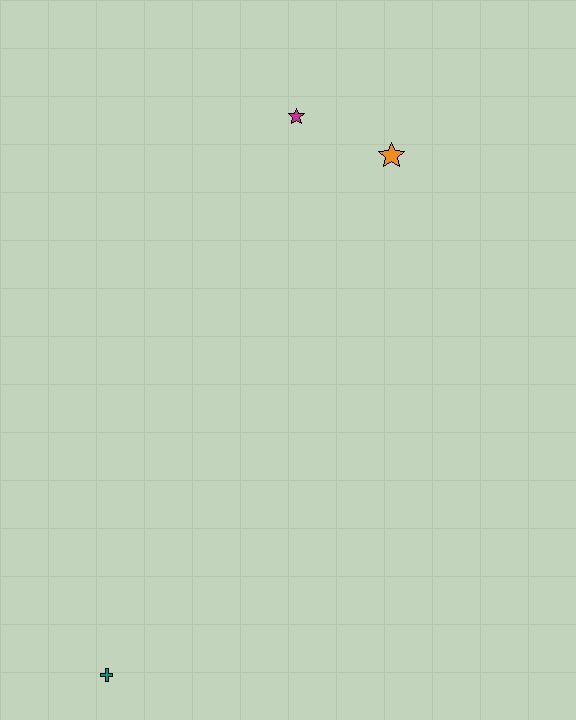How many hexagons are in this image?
There are no hexagons.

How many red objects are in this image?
There are no red objects.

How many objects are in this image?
There are 3 objects.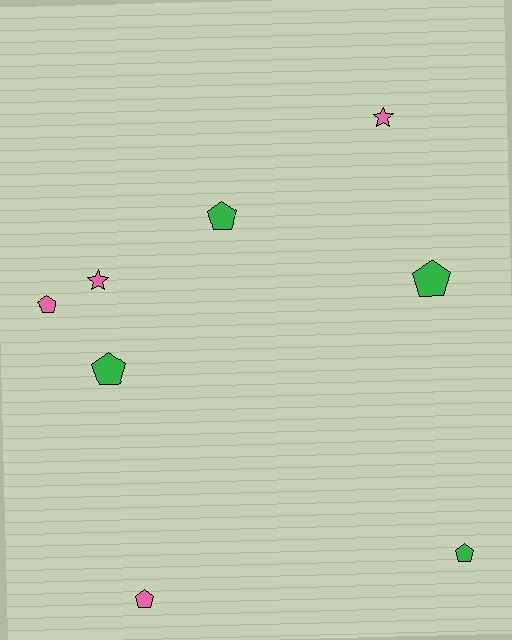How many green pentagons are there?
There are 4 green pentagons.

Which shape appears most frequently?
Pentagon, with 6 objects.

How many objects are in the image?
There are 8 objects.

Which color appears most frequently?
Green, with 4 objects.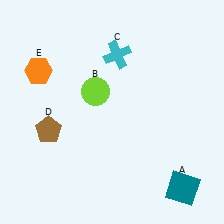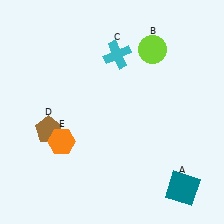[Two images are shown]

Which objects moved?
The objects that moved are: the lime circle (B), the orange hexagon (E).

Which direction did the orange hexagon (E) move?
The orange hexagon (E) moved down.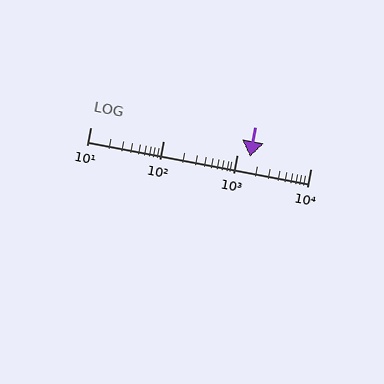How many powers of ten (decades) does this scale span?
The scale spans 3 decades, from 10 to 10000.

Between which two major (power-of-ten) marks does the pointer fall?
The pointer is between 1000 and 10000.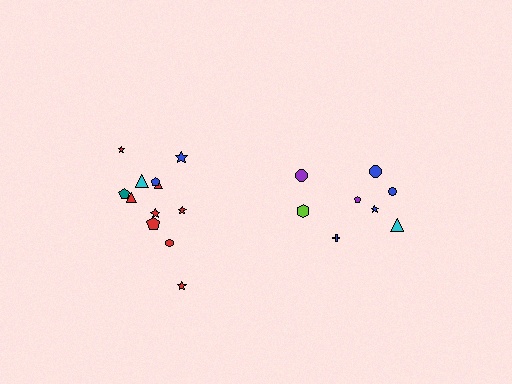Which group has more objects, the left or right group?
The left group.